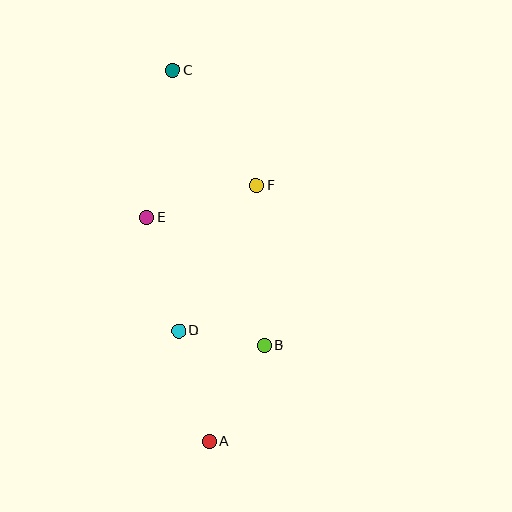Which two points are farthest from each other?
Points A and C are farthest from each other.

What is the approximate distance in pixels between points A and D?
The distance between A and D is approximately 114 pixels.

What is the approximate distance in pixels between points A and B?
The distance between A and B is approximately 111 pixels.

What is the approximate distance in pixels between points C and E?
The distance between C and E is approximately 150 pixels.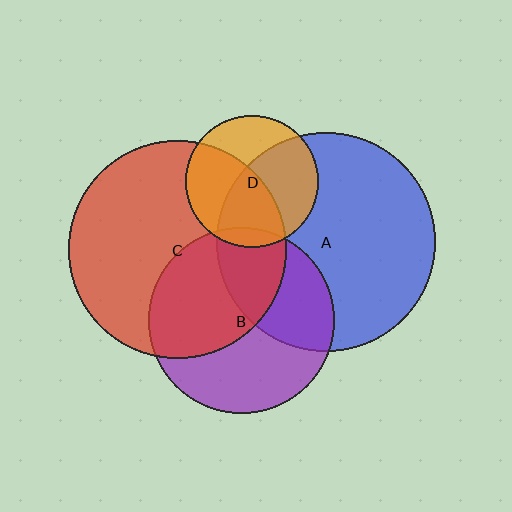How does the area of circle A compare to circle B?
Approximately 1.4 times.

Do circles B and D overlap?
Yes.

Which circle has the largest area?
Circle A (blue).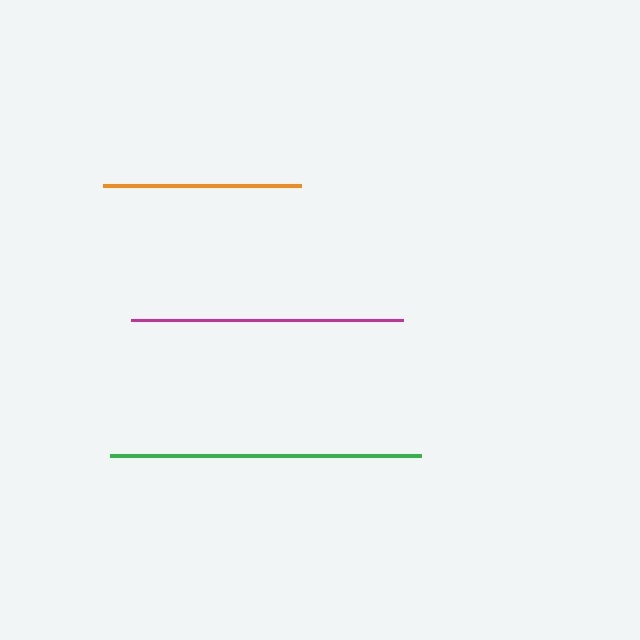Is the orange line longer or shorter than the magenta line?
The magenta line is longer than the orange line.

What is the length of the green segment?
The green segment is approximately 311 pixels long.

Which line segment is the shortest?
The orange line is the shortest at approximately 198 pixels.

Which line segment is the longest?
The green line is the longest at approximately 311 pixels.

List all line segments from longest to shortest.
From longest to shortest: green, magenta, orange.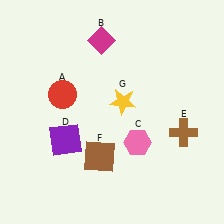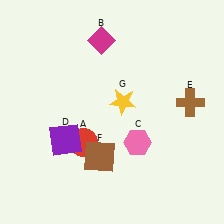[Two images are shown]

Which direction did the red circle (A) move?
The red circle (A) moved down.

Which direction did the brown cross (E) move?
The brown cross (E) moved up.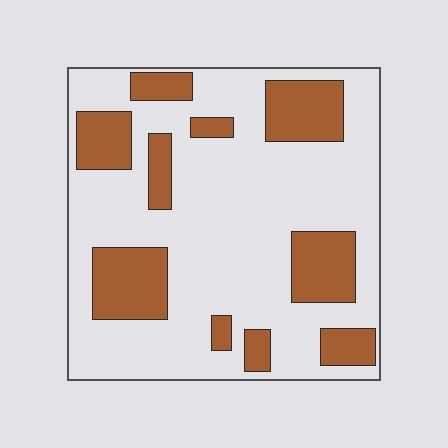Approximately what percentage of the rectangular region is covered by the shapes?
Approximately 25%.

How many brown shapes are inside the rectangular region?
10.